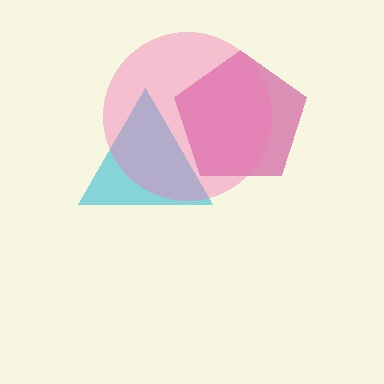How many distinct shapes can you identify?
There are 3 distinct shapes: a magenta pentagon, a cyan triangle, a pink circle.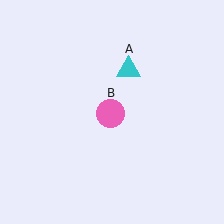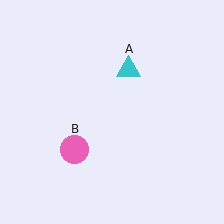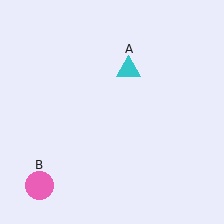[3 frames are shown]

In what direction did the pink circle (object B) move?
The pink circle (object B) moved down and to the left.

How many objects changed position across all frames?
1 object changed position: pink circle (object B).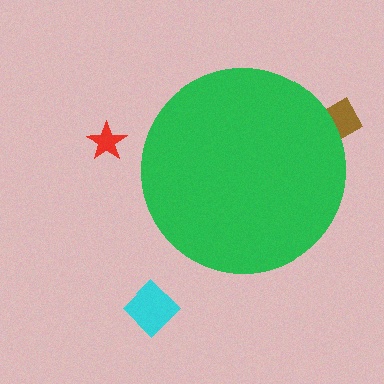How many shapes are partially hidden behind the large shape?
1 shape is partially hidden.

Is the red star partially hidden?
No, the red star is fully visible.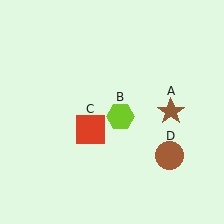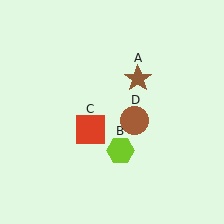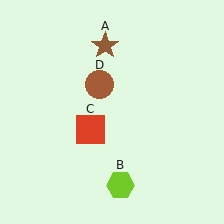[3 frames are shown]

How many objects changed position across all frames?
3 objects changed position: brown star (object A), lime hexagon (object B), brown circle (object D).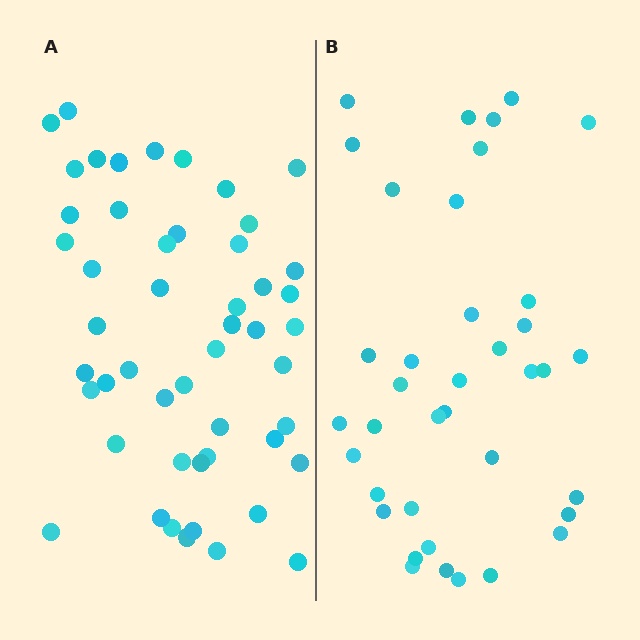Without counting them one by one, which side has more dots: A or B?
Region A (the left region) has more dots.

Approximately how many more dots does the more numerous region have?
Region A has roughly 12 or so more dots than region B.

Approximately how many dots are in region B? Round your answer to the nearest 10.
About 40 dots. (The exact count is 38, which rounds to 40.)